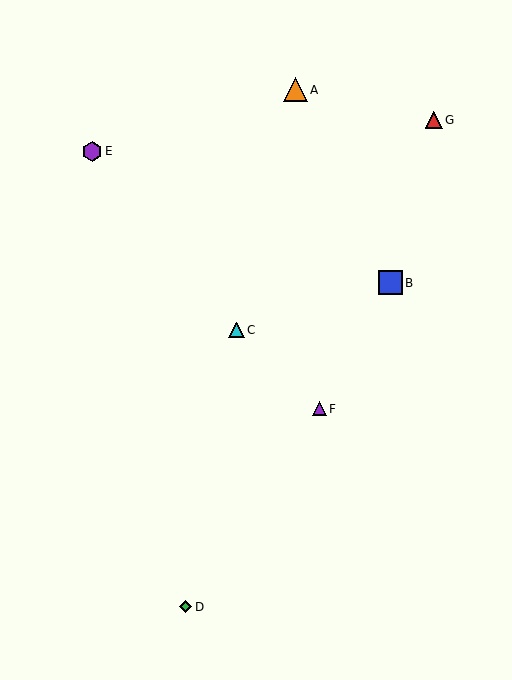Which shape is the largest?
The blue square (labeled B) is the largest.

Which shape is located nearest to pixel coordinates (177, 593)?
The green diamond (labeled D) at (186, 607) is nearest to that location.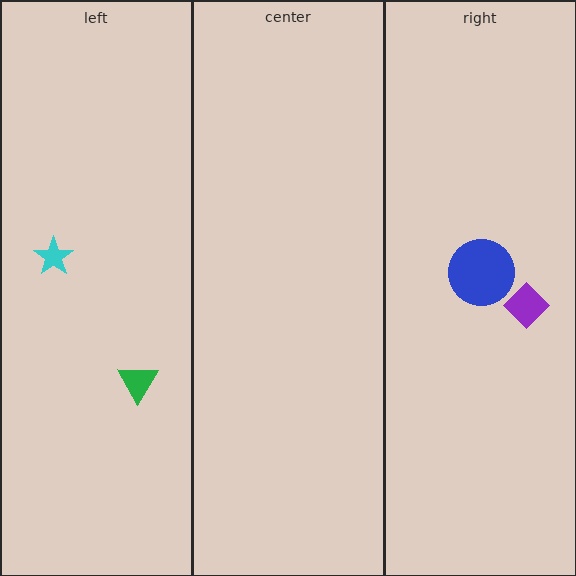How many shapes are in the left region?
2.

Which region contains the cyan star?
The left region.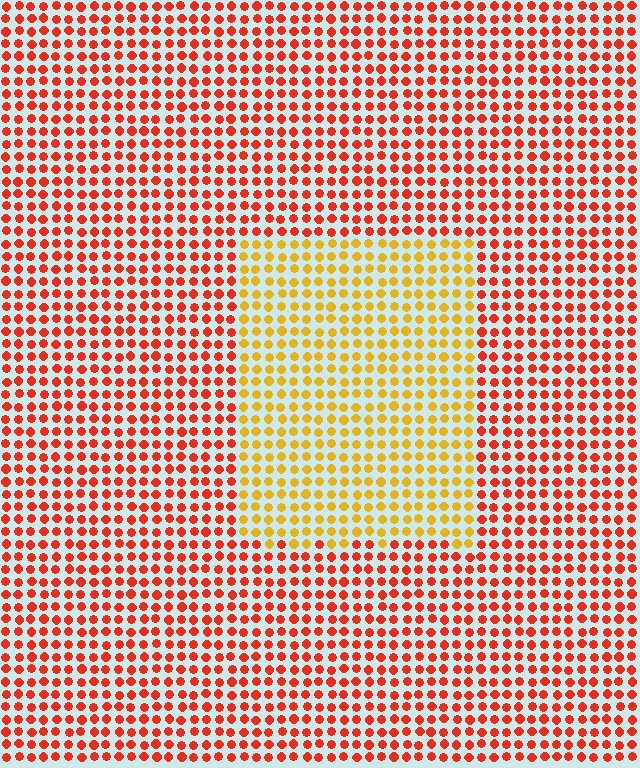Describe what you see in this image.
The image is filled with small red elements in a uniform arrangement. A rectangle-shaped region is visible where the elements are tinted to a slightly different hue, forming a subtle color boundary.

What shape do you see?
I see a rectangle.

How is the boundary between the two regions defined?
The boundary is defined purely by a slight shift in hue (about 42 degrees). Spacing, size, and orientation are identical on both sides.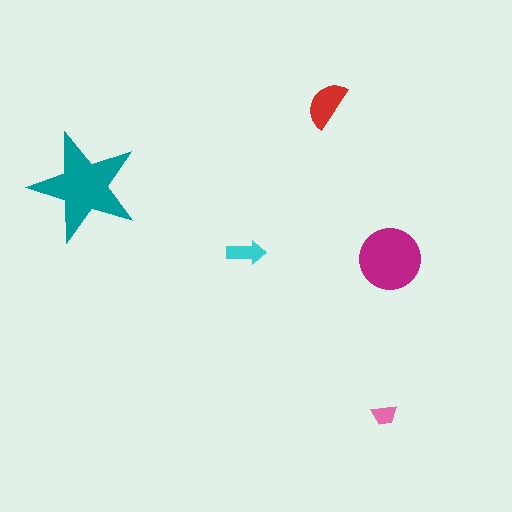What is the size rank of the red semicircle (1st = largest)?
3rd.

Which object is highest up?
The red semicircle is topmost.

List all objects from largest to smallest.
The teal star, the magenta circle, the red semicircle, the cyan arrow, the pink trapezoid.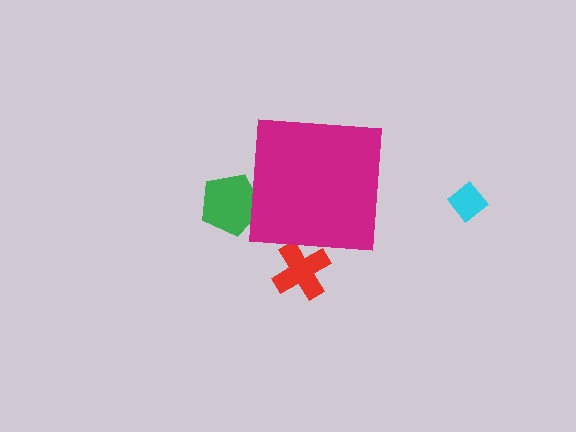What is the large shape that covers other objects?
A magenta square.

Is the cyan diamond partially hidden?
No, the cyan diamond is fully visible.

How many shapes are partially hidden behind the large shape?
2 shapes are partially hidden.